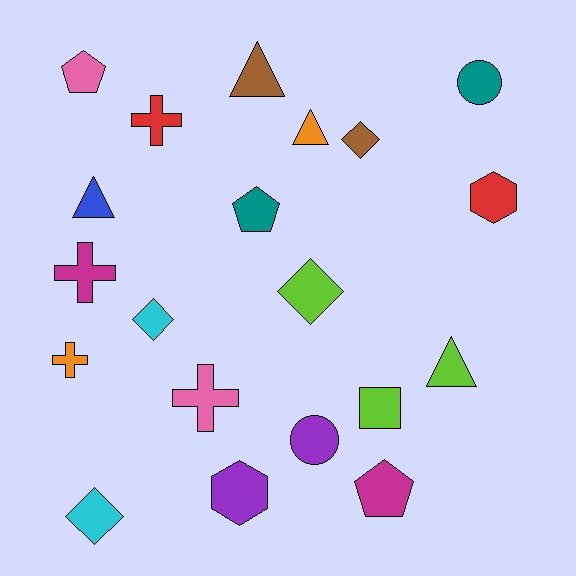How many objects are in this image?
There are 20 objects.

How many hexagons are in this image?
There are 2 hexagons.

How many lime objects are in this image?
There are 3 lime objects.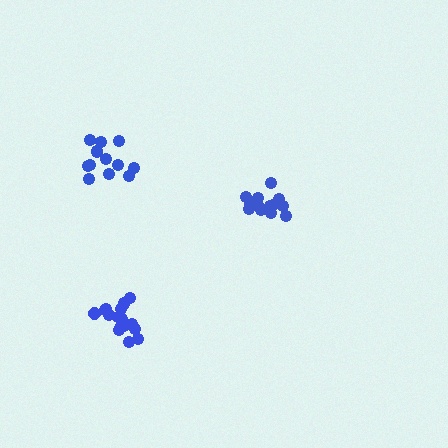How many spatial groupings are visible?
There are 3 spatial groupings.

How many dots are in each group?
Group 1: 12 dots, Group 2: 13 dots, Group 3: 16 dots (41 total).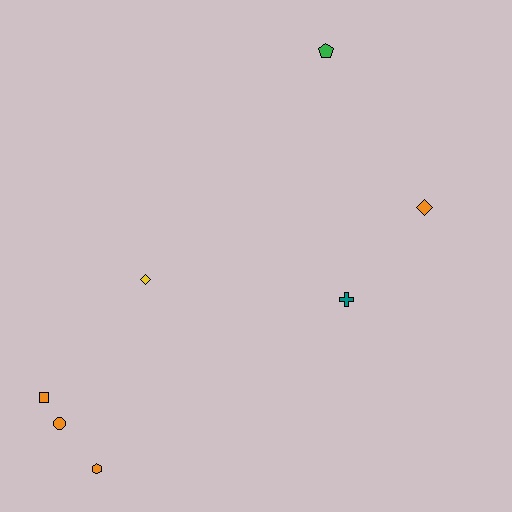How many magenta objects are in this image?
There are no magenta objects.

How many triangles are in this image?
There are no triangles.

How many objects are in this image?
There are 7 objects.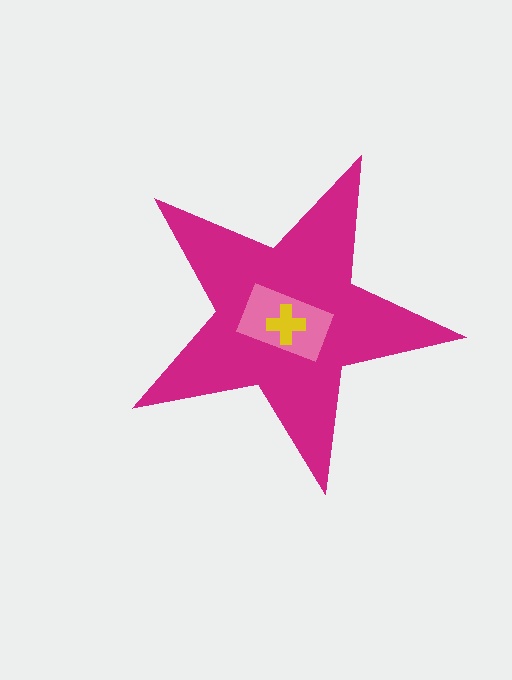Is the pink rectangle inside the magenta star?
Yes.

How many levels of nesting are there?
3.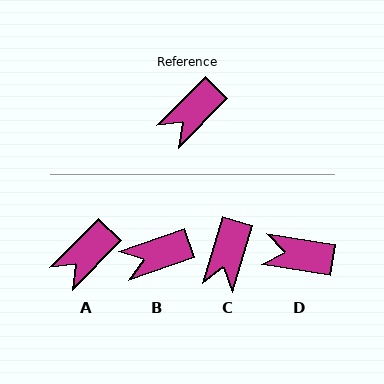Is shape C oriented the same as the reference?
No, it is off by about 28 degrees.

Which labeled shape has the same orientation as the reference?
A.